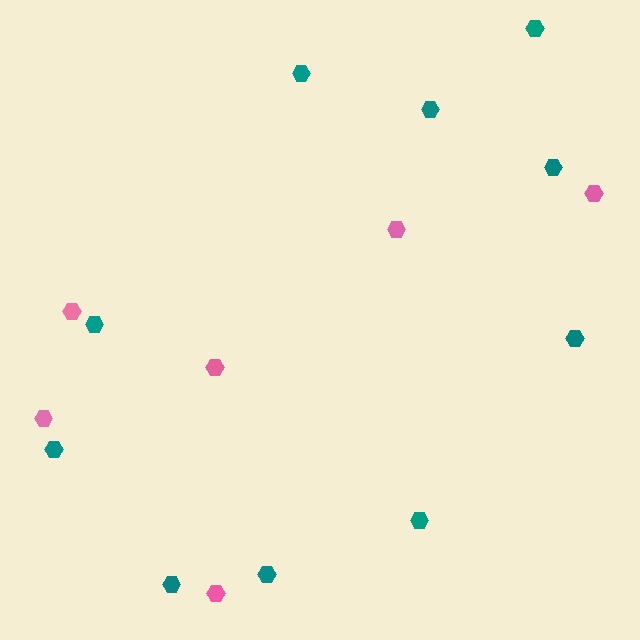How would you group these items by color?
There are 2 groups: one group of teal hexagons (10) and one group of pink hexagons (6).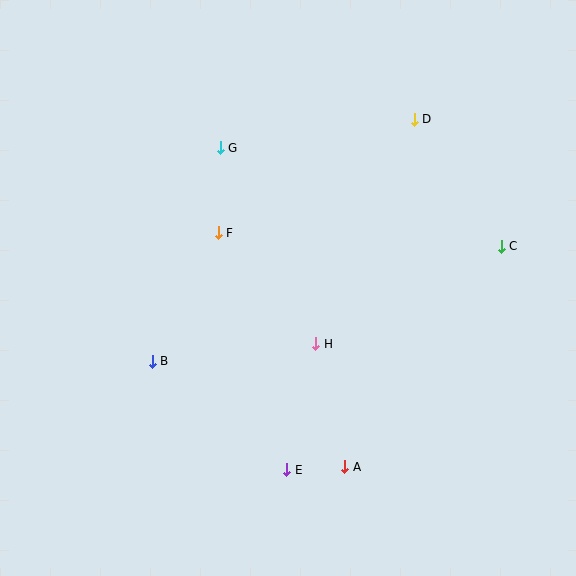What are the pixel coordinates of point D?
Point D is at (414, 119).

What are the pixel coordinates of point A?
Point A is at (345, 467).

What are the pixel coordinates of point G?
Point G is at (220, 148).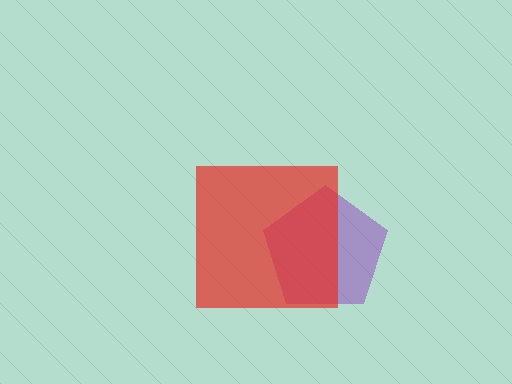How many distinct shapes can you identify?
There are 2 distinct shapes: a purple pentagon, a red square.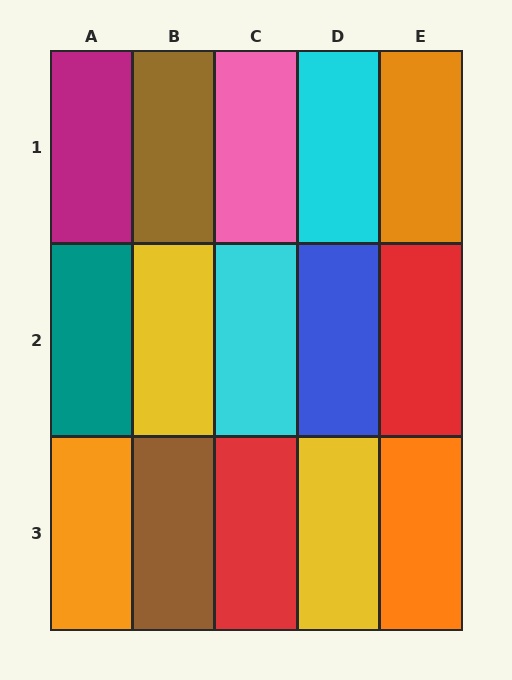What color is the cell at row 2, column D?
Blue.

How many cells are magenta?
1 cell is magenta.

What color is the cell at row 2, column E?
Red.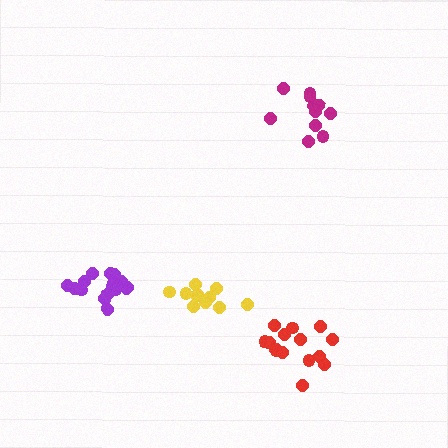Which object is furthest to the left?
The purple cluster is leftmost.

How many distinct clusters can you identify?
There are 4 distinct clusters.